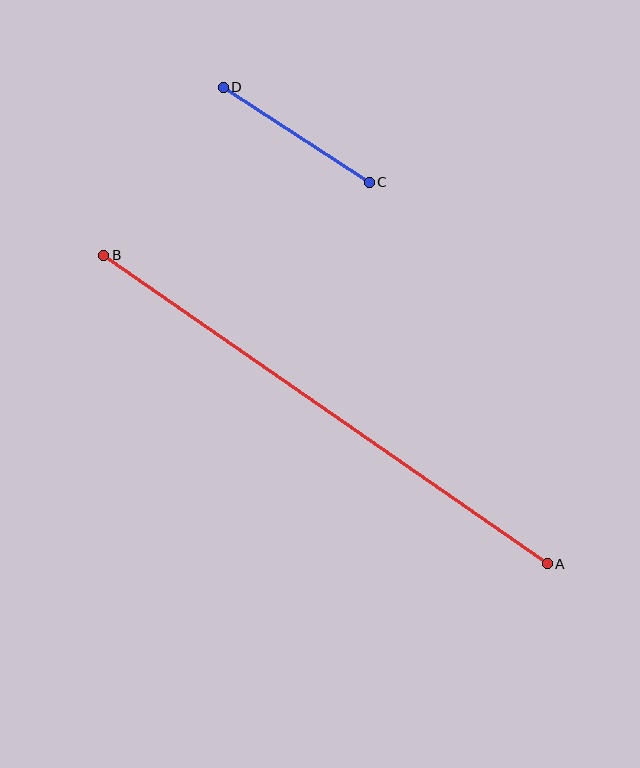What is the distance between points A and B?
The distance is approximately 541 pixels.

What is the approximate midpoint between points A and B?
The midpoint is at approximately (325, 410) pixels.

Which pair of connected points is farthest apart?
Points A and B are farthest apart.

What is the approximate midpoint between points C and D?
The midpoint is at approximately (296, 135) pixels.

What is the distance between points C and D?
The distance is approximately 174 pixels.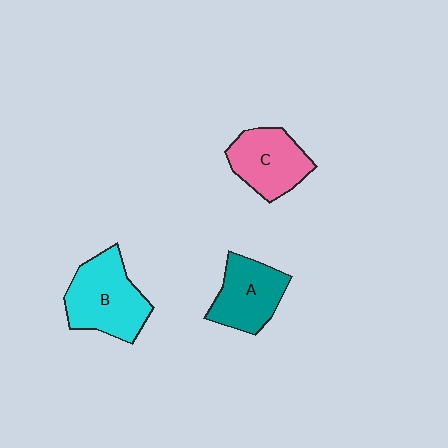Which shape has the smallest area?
Shape A (teal).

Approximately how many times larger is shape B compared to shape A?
Approximately 1.3 times.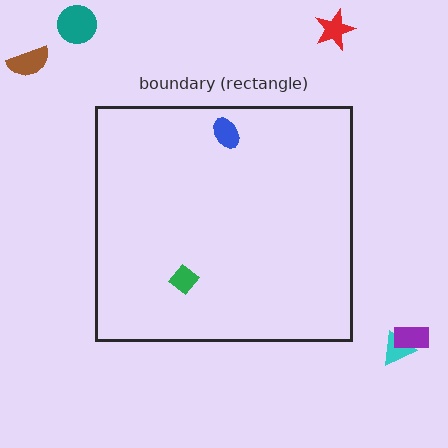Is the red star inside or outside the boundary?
Outside.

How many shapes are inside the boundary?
2 inside, 5 outside.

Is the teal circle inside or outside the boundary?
Outside.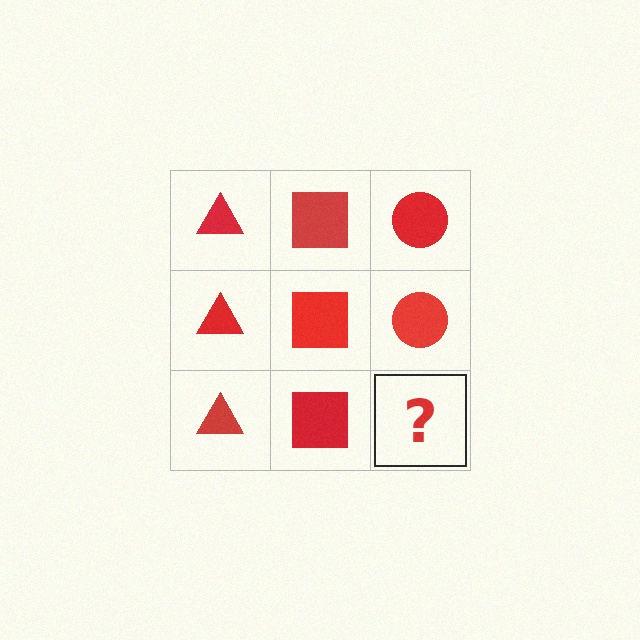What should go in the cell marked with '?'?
The missing cell should contain a red circle.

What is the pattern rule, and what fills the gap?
The rule is that each column has a consistent shape. The gap should be filled with a red circle.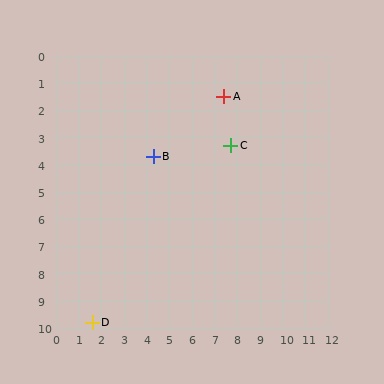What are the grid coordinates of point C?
Point C is at approximately (7.7, 3.3).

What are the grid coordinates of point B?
Point B is at approximately (4.3, 3.7).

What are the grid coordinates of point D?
Point D is at approximately (1.6, 9.8).